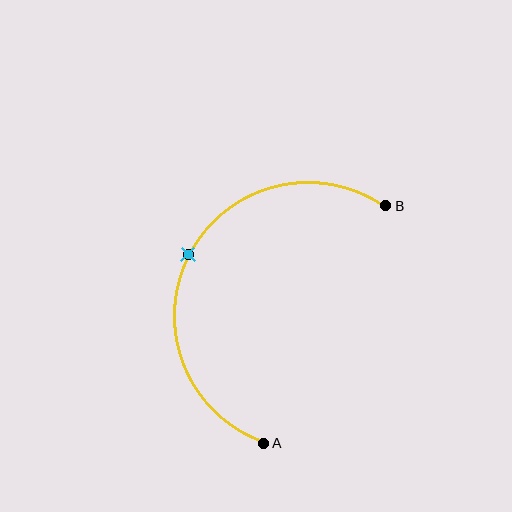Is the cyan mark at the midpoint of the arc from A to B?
Yes. The cyan mark lies on the arc at equal arc-length from both A and B — it is the arc midpoint.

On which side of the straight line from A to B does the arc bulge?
The arc bulges to the left of the straight line connecting A and B.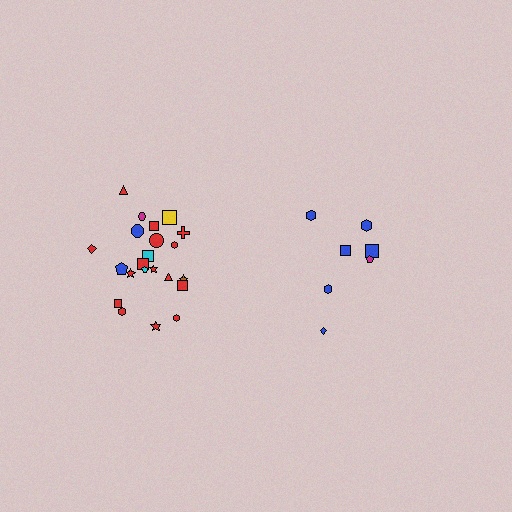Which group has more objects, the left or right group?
The left group.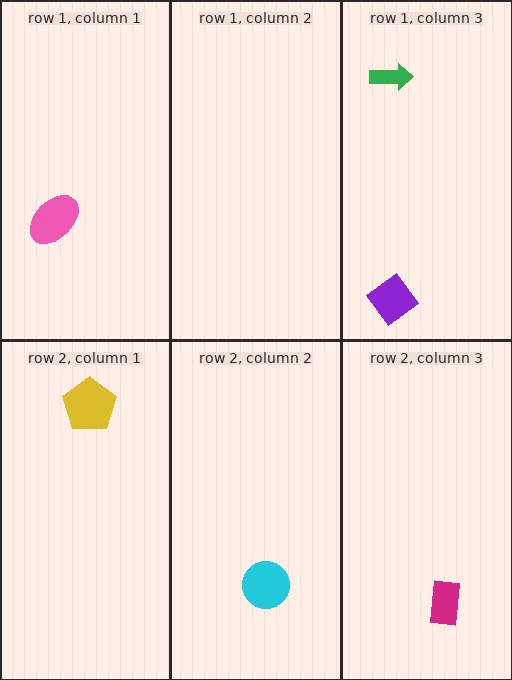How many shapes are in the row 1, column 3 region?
2.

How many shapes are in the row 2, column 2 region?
1.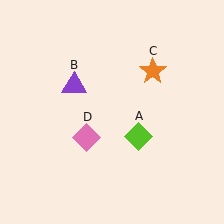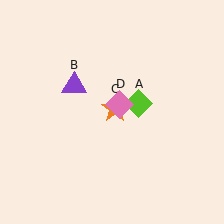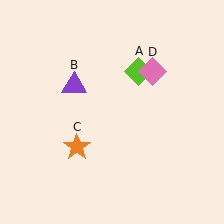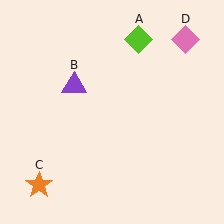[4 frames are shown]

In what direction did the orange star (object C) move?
The orange star (object C) moved down and to the left.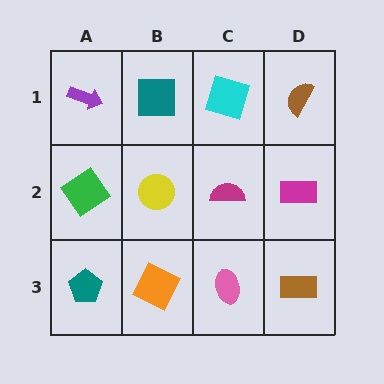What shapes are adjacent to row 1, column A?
A green diamond (row 2, column A), a teal square (row 1, column B).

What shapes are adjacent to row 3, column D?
A magenta rectangle (row 2, column D), a pink ellipse (row 3, column C).